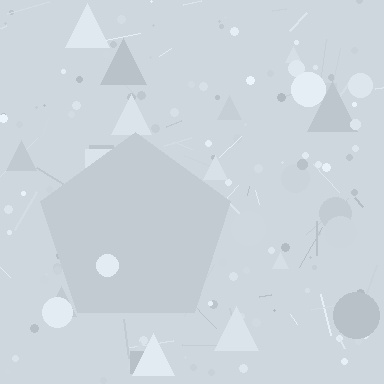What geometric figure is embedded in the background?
A pentagon is embedded in the background.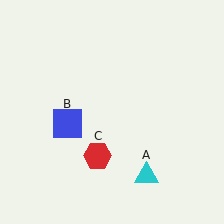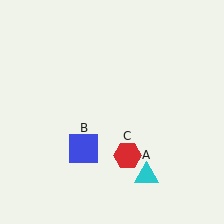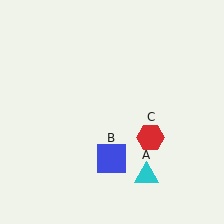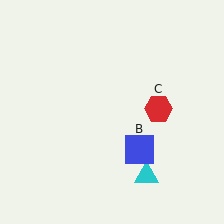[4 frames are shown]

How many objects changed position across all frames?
2 objects changed position: blue square (object B), red hexagon (object C).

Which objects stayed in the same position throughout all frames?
Cyan triangle (object A) remained stationary.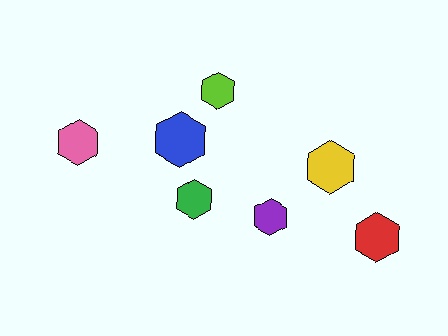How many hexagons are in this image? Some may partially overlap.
There are 7 hexagons.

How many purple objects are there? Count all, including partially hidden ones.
There is 1 purple object.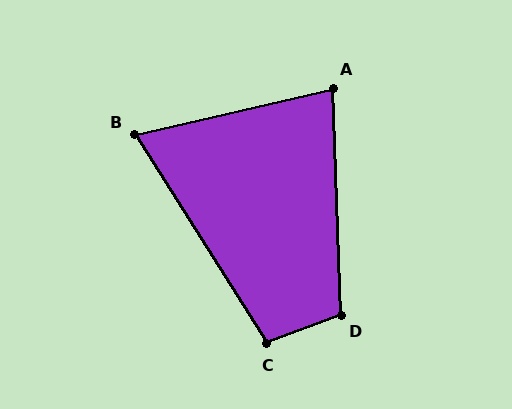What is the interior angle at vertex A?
Approximately 79 degrees (acute).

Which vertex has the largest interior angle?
D, at approximately 109 degrees.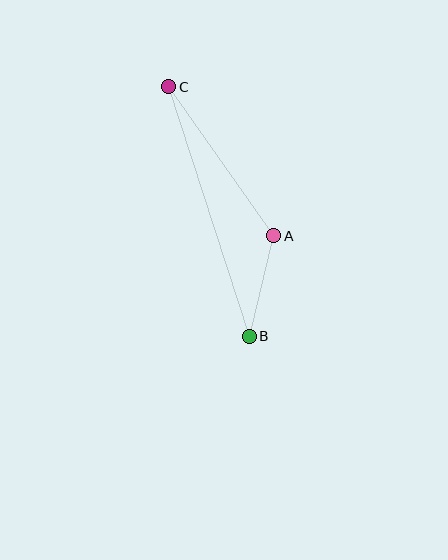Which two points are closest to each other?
Points A and B are closest to each other.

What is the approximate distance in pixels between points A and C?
The distance between A and C is approximately 183 pixels.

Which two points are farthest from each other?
Points B and C are farthest from each other.